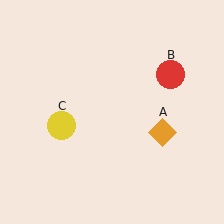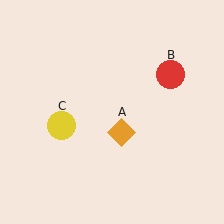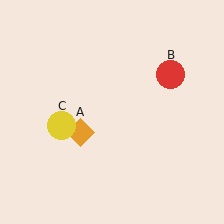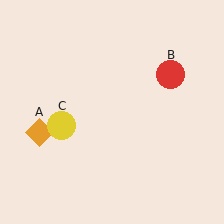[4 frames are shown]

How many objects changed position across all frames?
1 object changed position: orange diamond (object A).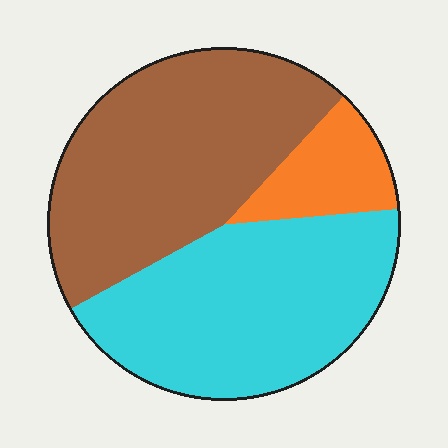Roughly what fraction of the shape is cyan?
Cyan covers about 45% of the shape.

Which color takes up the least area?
Orange, at roughly 10%.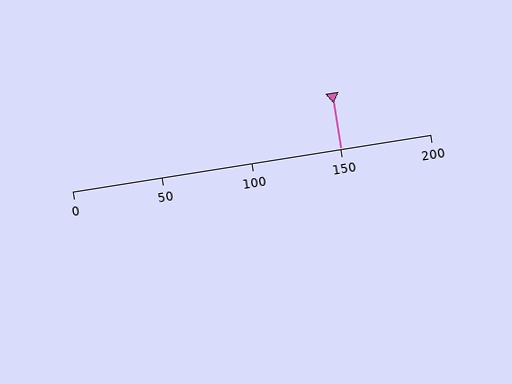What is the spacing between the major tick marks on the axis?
The major ticks are spaced 50 apart.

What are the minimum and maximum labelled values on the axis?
The axis runs from 0 to 200.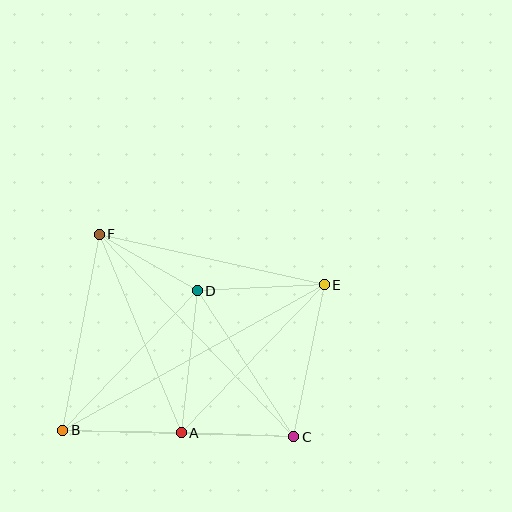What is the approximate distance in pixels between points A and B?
The distance between A and B is approximately 119 pixels.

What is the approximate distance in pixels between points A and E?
The distance between A and E is approximately 206 pixels.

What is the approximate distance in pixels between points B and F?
The distance between B and F is approximately 200 pixels.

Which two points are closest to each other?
Points A and C are closest to each other.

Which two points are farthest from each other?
Points B and E are farthest from each other.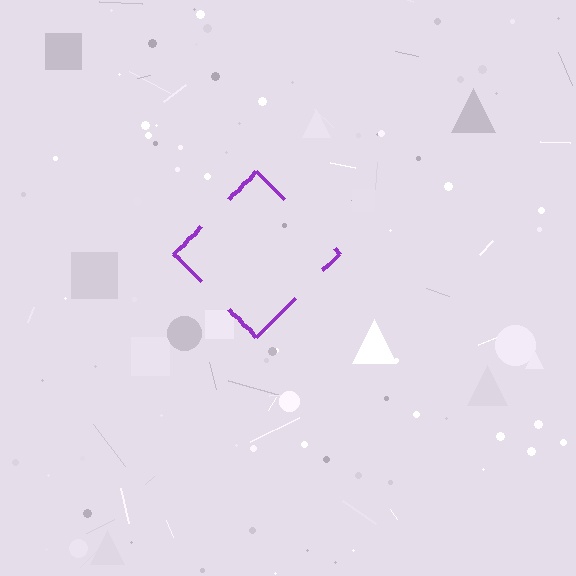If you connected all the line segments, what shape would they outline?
They would outline a diamond.